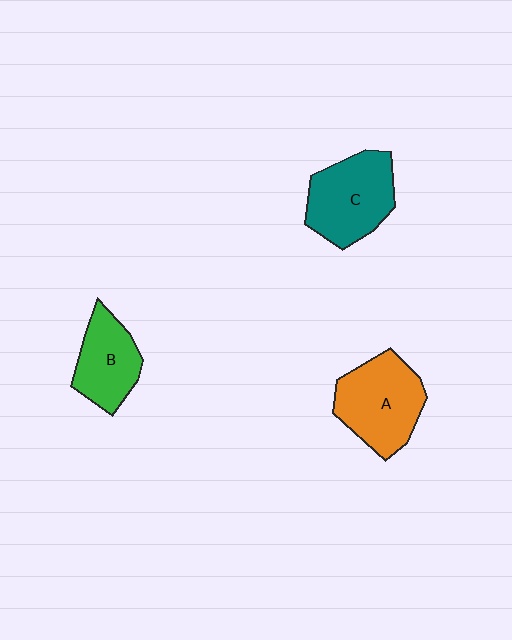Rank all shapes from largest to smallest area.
From largest to smallest: A (orange), C (teal), B (green).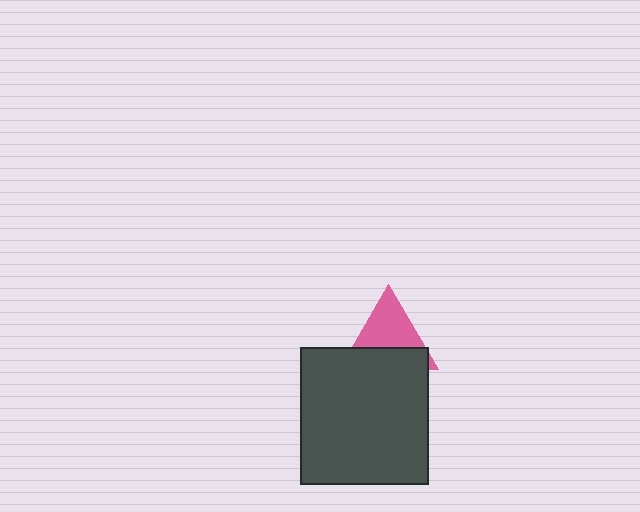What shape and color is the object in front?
The object in front is a dark gray rectangle.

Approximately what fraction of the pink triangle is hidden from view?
Roughly 43% of the pink triangle is hidden behind the dark gray rectangle.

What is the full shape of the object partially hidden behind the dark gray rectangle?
The partially hidden object is a pink triangle.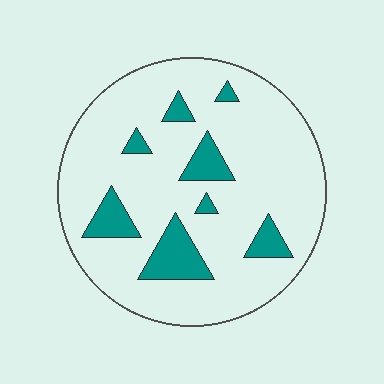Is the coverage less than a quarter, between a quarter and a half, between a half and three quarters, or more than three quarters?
Less than a quarter.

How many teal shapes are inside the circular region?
8.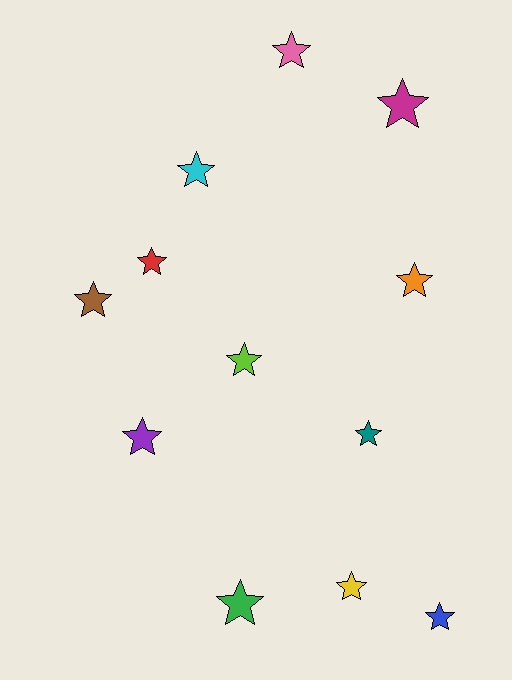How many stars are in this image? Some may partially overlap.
There are 12 stars.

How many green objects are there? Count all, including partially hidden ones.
There is 1 green object.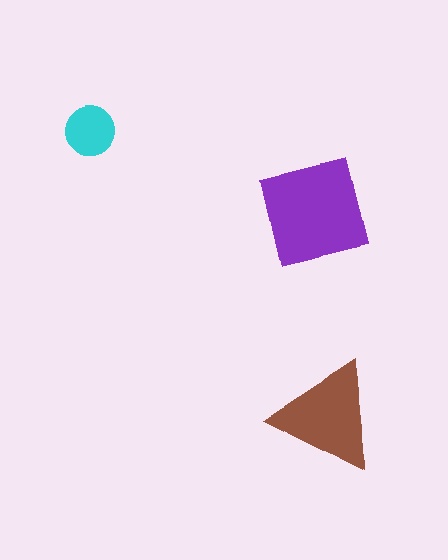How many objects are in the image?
There are 3 objects in the image.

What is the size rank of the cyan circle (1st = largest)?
3rd.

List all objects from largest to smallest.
The purple square, the brown triangle, the cyan circle.